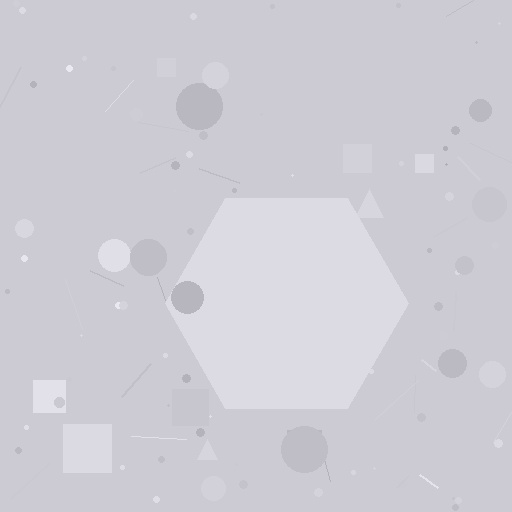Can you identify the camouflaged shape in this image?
The camouflaged shape is a hexagon.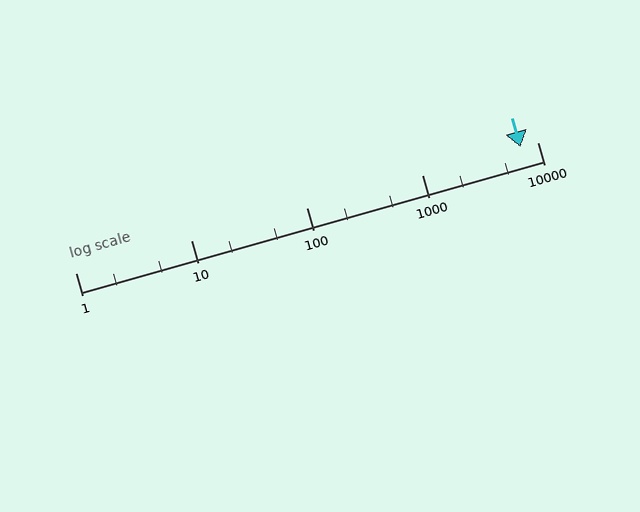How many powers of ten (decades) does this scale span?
The scale spans 4 decades, from 1 to 10000.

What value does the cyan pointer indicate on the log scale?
The pointer indicates approximately 7200.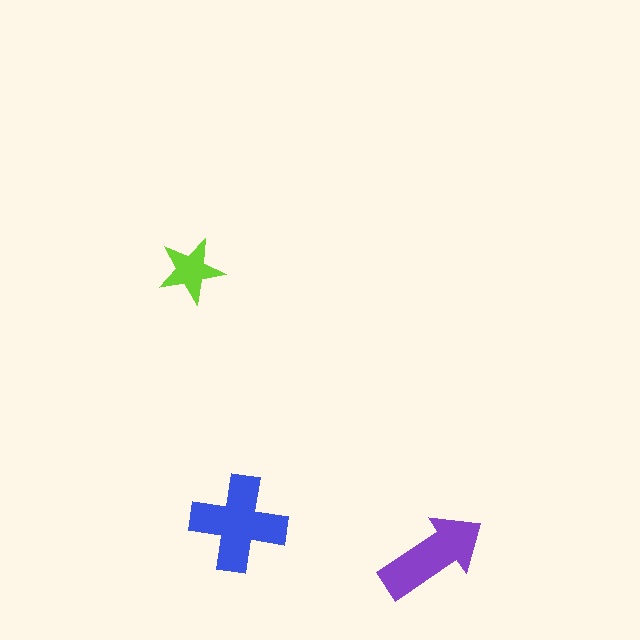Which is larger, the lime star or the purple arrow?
The purple arrow.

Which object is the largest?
The blue cross.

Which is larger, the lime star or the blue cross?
The blue cross.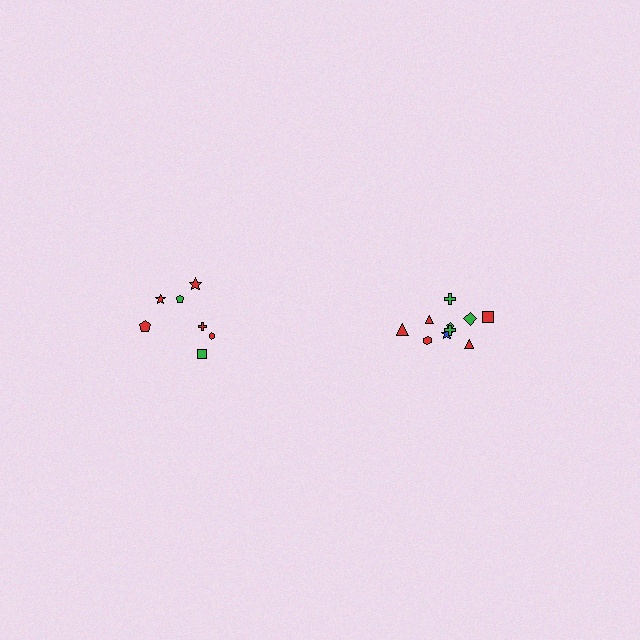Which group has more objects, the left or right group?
The right group.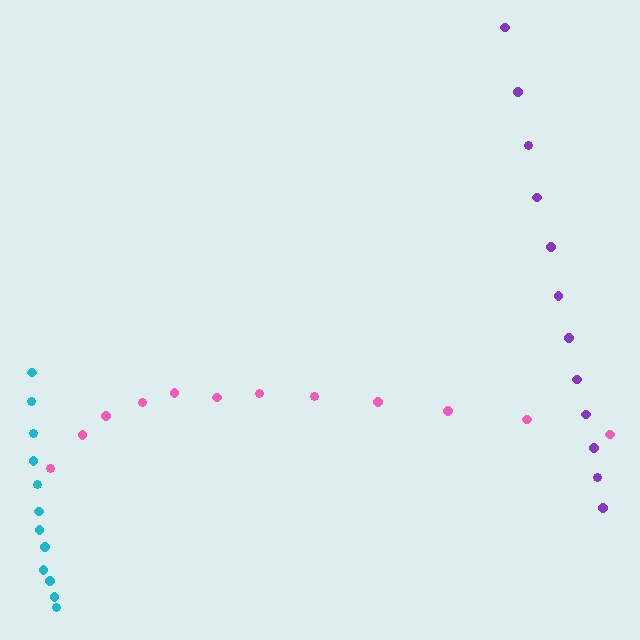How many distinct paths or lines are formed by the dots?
There are 3 distinct paths.